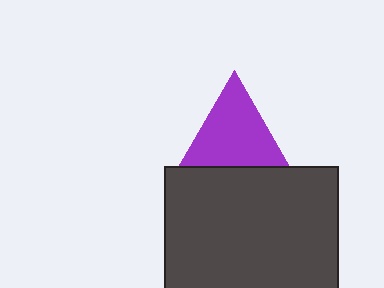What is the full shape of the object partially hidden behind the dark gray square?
The partially hidden object is a purple triangle.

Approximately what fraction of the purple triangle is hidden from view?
Roughly 36% of the purple triangle is hidden behind the dark gray square.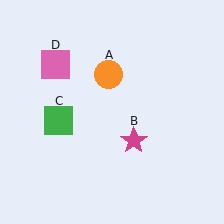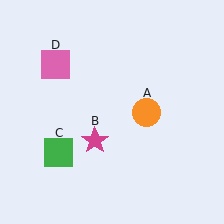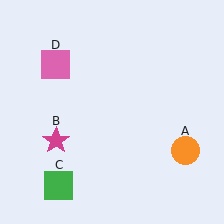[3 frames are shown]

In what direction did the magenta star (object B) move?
The magenta star (object B) moved left.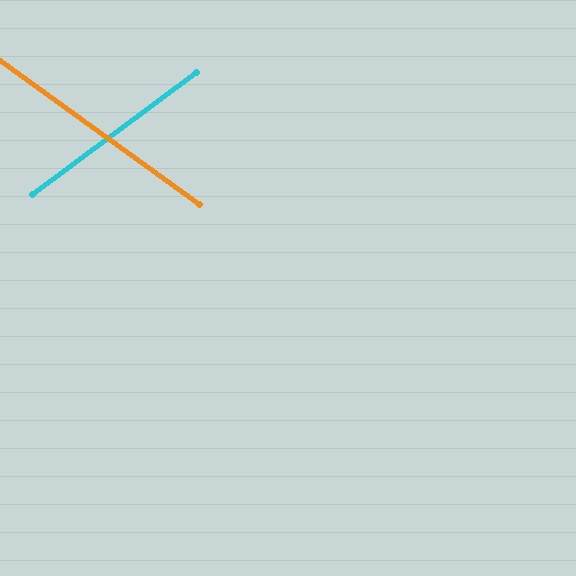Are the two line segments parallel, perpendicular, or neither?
Neither parallel nor perpendicular — they differ by about 72°.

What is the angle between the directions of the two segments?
Approximately 72 degrees.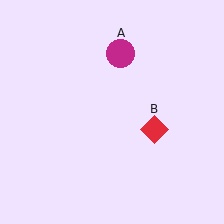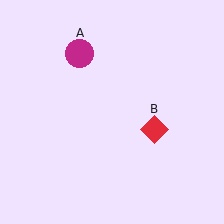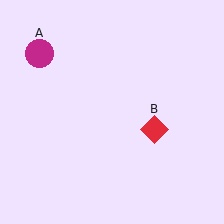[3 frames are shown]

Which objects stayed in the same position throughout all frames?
Red diamond (object B) remained stationary.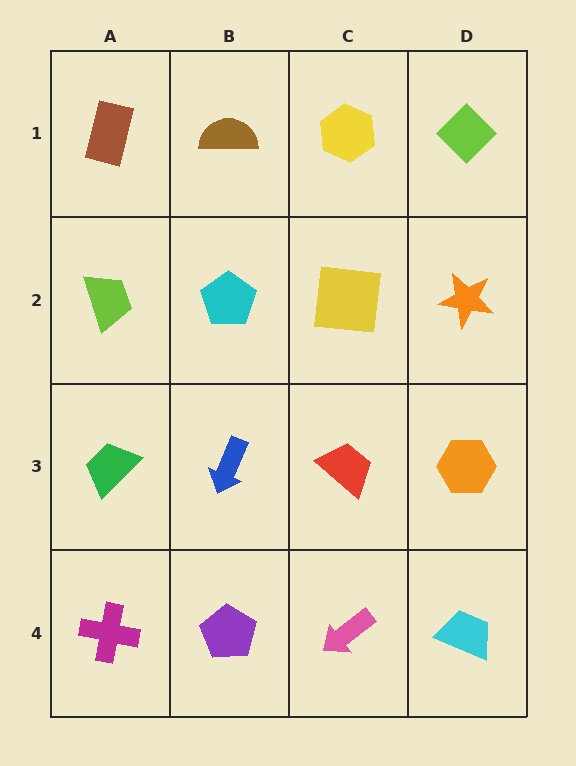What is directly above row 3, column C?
A yellow square.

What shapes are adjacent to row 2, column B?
A brown semicircle (row 1, column B), a blue arrow (row 3, column B), a lime trapezoid (row 2, column A), a yellow square (row 2, column C).